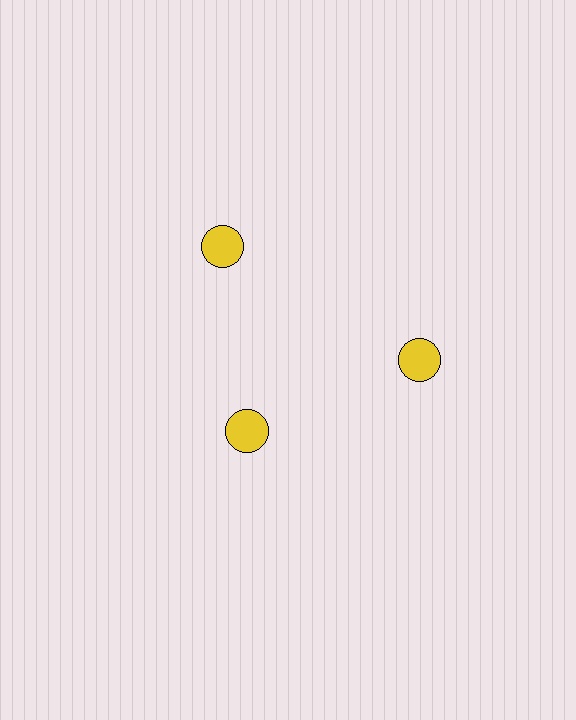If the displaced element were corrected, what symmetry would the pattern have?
It would have 3-fold rotational symmetry — the pattern would map onto itself every 120 degrees.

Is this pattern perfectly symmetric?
No. The 3 yellow circles are arranged in a ring, but one element near the 7 o'clock position is pulled inward toward the center, breaking the 3-fold rotational symmetry.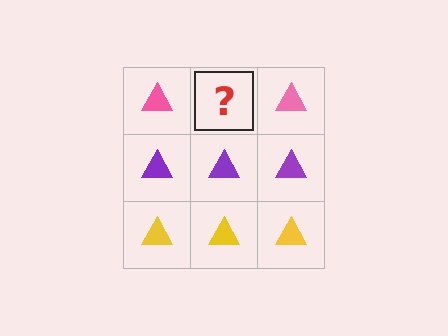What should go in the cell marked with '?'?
The missing cell should contain a pink triangle.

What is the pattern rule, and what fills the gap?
The rule is that each row has a consistent color. The gap should be filled with a pink triangle.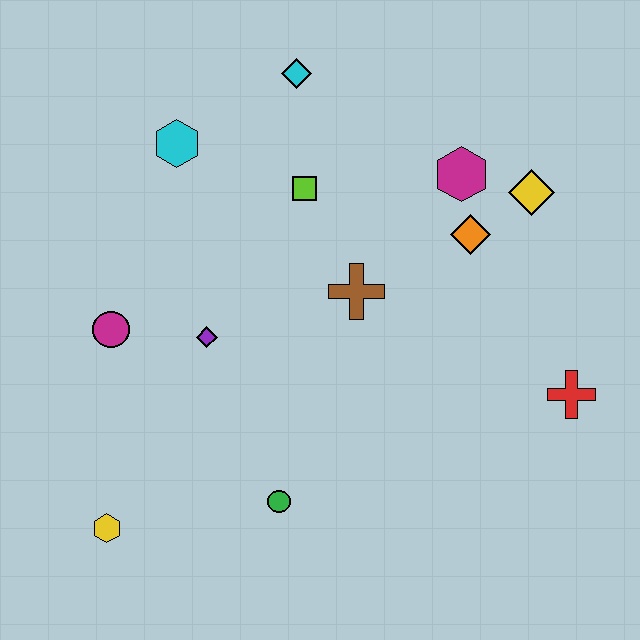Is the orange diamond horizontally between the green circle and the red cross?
Yes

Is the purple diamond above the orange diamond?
No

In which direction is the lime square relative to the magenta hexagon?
The lime square is to the left of the magenta hexagon.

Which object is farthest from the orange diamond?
The yellow hexagon is farthest from the orange diamond.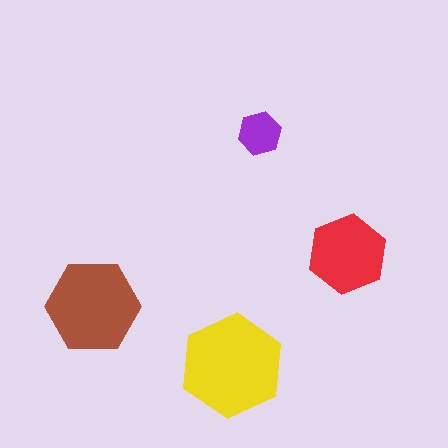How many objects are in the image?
There are 4 objects in the image.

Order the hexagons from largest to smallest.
the yellow one, the brown one, the red one, the purple one.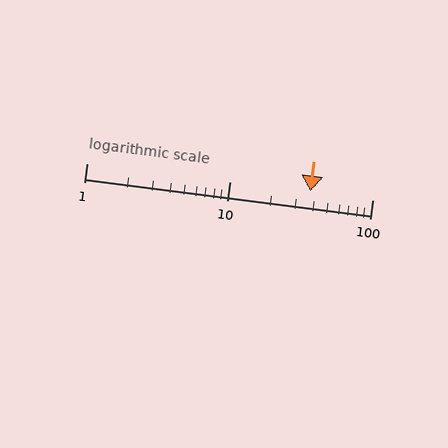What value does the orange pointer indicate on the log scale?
The pointer indicates approximately 37.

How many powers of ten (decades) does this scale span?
The scale spans 2 decades, from 1 to 100.